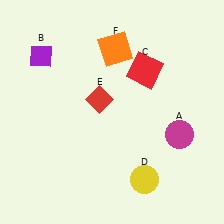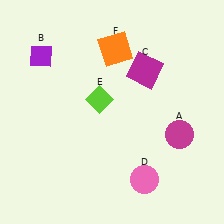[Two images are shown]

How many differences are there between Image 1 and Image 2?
There are 3 differences between the two images.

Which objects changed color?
C changed from red to magenta. D changed from yellow to pink. E changed from red to lime.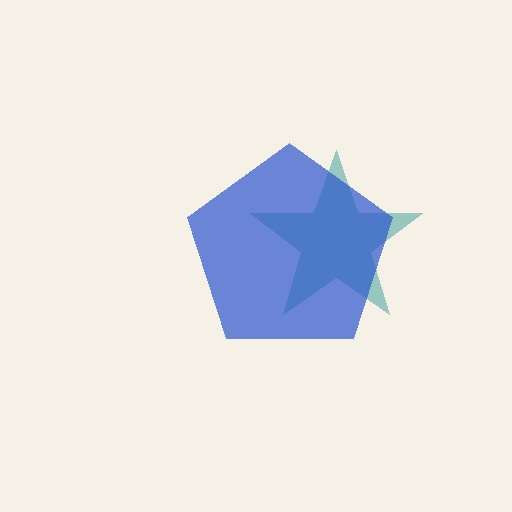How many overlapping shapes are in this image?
There are 2 overlapping shapes in the image.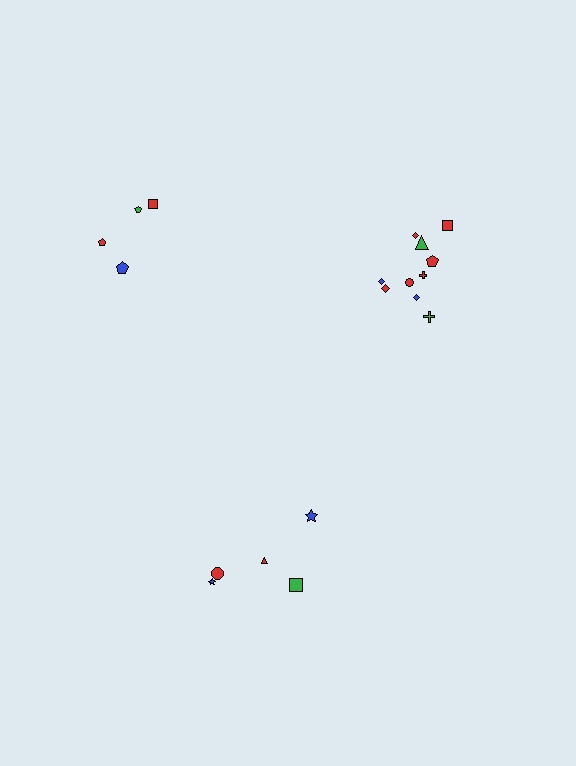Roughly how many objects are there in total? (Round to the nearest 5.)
Roughly 20 objects in total.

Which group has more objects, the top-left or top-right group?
The top-right group.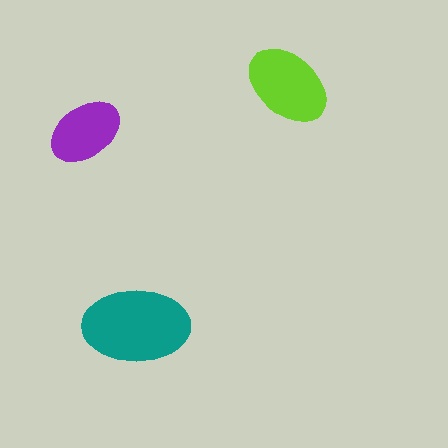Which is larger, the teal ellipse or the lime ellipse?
The teal one.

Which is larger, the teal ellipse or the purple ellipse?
The teal one.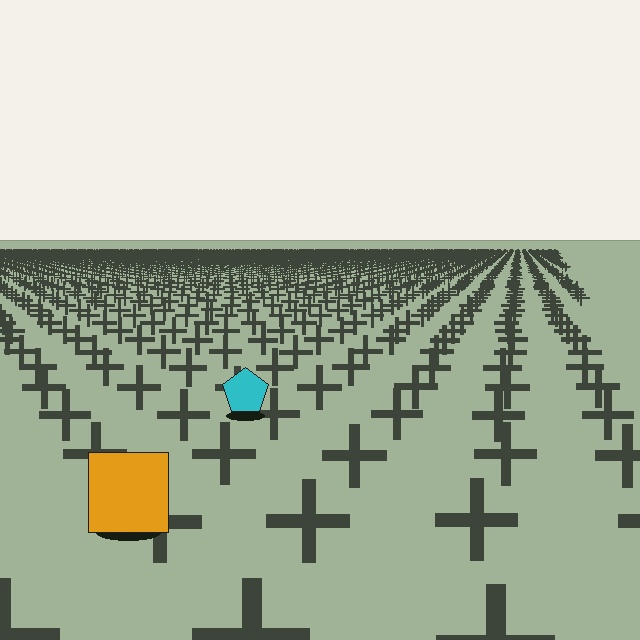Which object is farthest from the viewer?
The cyan pentagon is farthest from the viewer. It appears smaller and the ground texture around it is denser.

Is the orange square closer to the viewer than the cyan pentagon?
Yes. The orange square is closer — you can tell from the texture gradient: the ground texture is coarser near it.